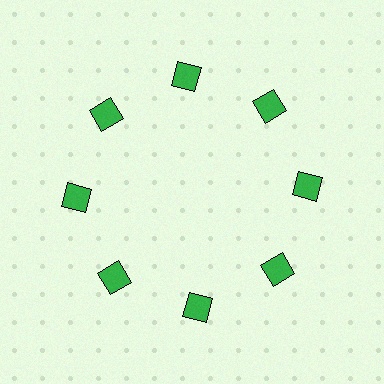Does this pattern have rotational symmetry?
Yes, this pattern has 8-fold rotational symmetry. It looks the same after rotating 45 degrees around the center.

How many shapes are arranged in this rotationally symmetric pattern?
There are 8 shapes, arranged in 8 groups of 1.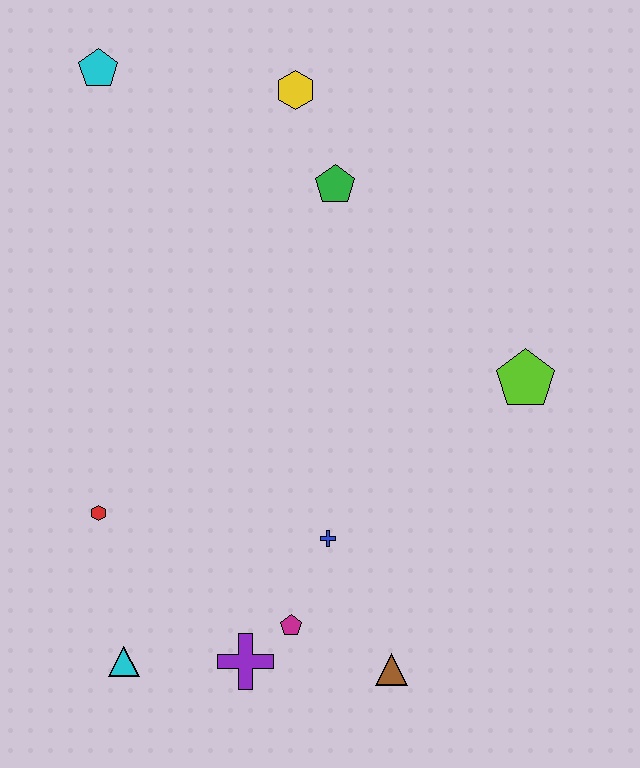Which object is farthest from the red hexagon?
The yellow hexagon is farthest from the red hexagon.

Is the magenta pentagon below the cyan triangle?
No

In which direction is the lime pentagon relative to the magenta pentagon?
The lime pentagon is above the magenta pentagon.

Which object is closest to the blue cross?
The magenta pentagon is closest to the blue cross.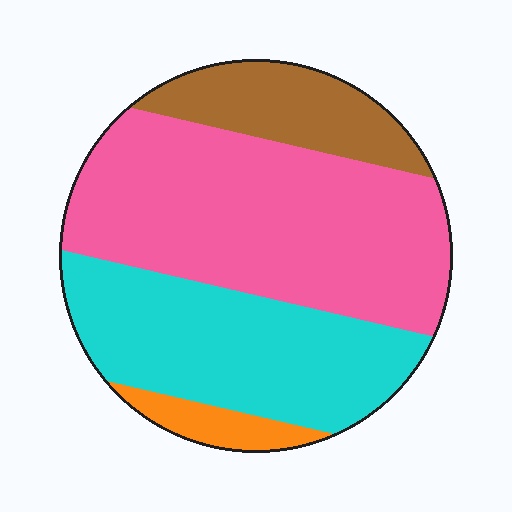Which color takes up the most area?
Pink, at roughly 45%.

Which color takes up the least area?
Orange, at roughly 5%.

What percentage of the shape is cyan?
Cyan covers roughly 30% of the shape.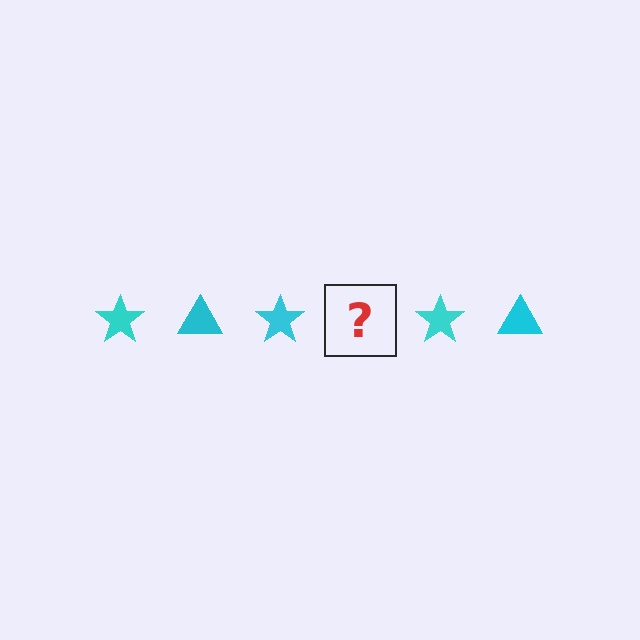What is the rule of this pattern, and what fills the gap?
The rule is that the pattern cycles through star, triangle shapes in cyan. The gap should be filled with a cyan triangle.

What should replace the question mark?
The question mark should be replaced with a cyan triangle.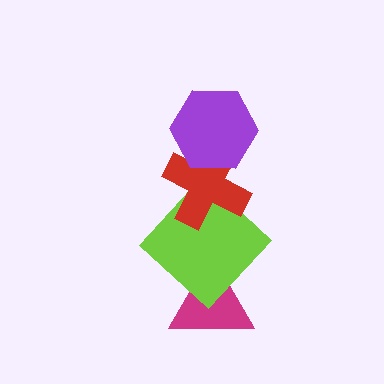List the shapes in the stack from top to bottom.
From top to bottom: the purple hexagon, the red cross, the lime diamond, the magenta triangle.